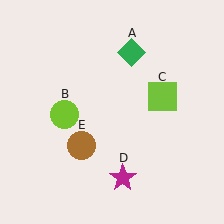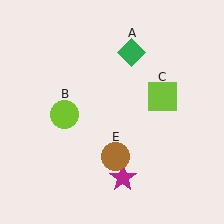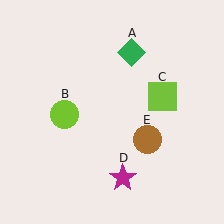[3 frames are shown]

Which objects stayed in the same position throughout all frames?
Green diamond (object A) and lime circle (object B) and lime square (object C) and magenta star (object D) remained stationary.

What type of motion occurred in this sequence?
The brown circle (object E) rotated counterclockwise around the center of the scene.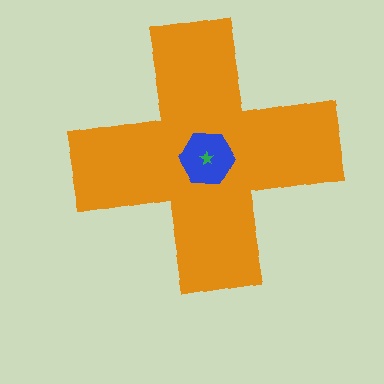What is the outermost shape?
The orange cross.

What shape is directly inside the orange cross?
The blue hexagon.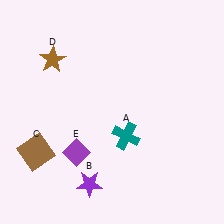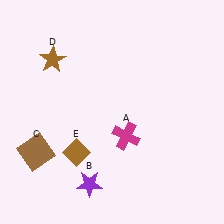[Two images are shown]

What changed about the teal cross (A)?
In Image 1, A is teal. In Image 2, it changed to magenta.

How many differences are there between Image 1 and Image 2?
There are 2 differences between the two images.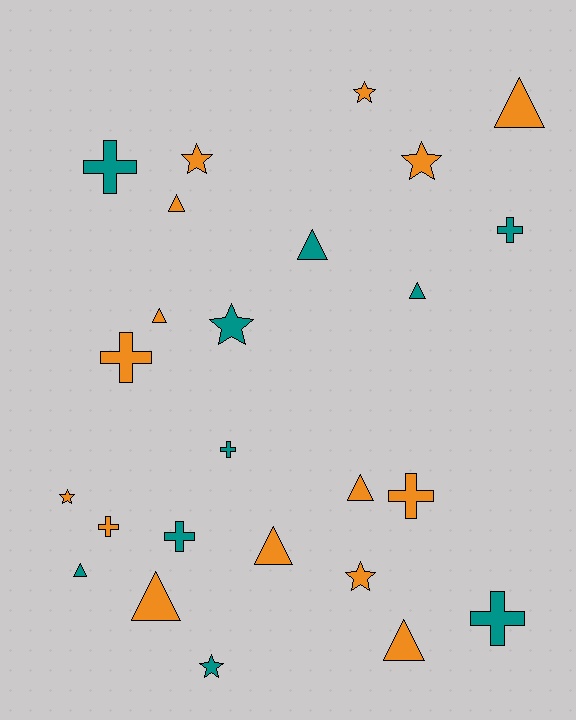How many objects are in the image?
There are 25 objects.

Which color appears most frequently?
Orange, with 15 objects.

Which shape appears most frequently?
Triangle, with 10 objects.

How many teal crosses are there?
There are 5 teal crosses.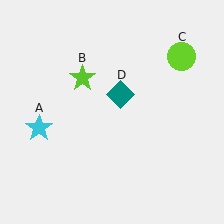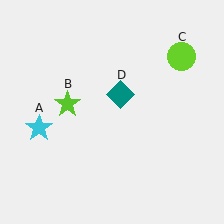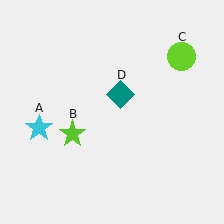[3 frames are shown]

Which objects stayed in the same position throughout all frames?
Cyan star (object A) and lime circle (object C) and teal diamond (object D) remained stationary.